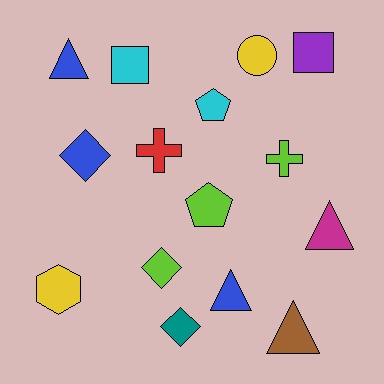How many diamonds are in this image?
There are 3 diamonds.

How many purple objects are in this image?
There is 1 purple object.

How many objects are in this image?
There are 15 objects.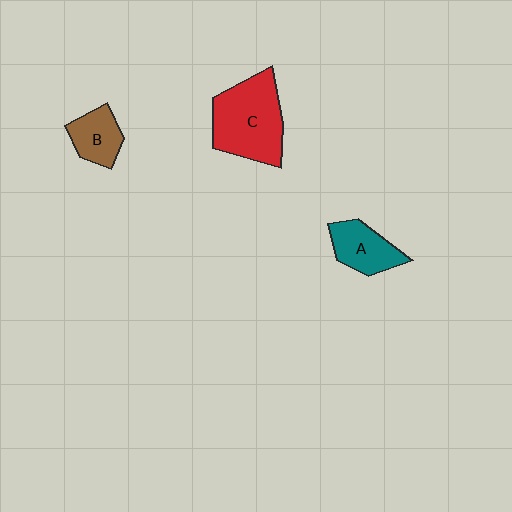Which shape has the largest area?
Shape C (red).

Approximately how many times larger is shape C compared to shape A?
Approximately 1.9 times.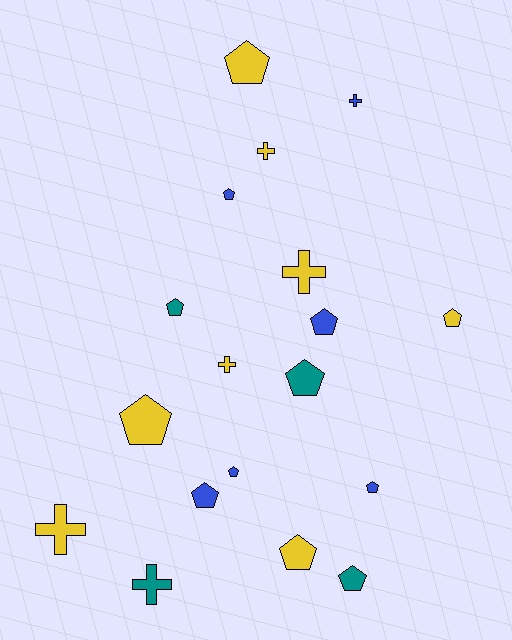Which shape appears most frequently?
Pentagon, with 12 objects.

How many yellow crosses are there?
There are 4 yellow crosses.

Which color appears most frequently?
Yellow, with 8 objects.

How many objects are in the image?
There are 18 objects.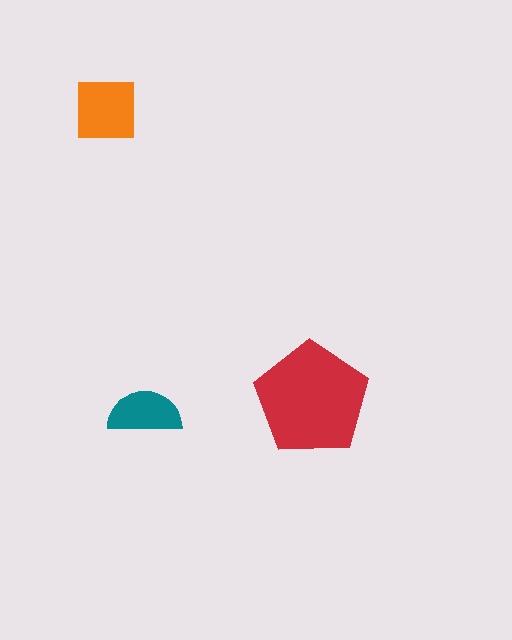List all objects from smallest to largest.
The teal semicircle, the orange square, the red pentagon.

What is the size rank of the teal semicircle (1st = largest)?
3rd.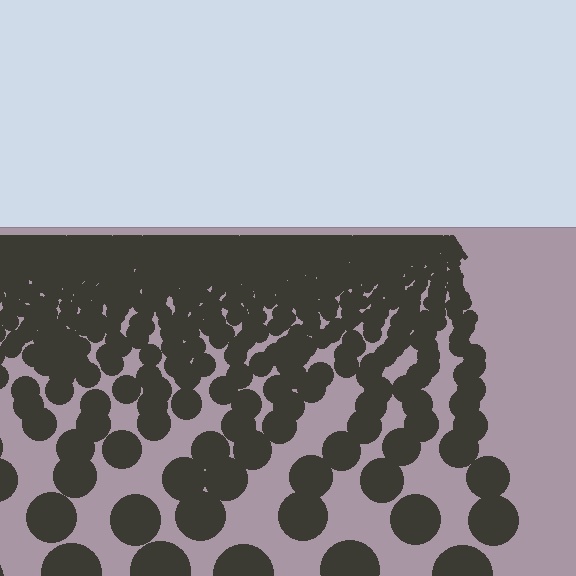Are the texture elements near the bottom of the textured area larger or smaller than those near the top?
Larger. Near the bottom, elements are closer to the viewer and appear at a bigger on-screen size.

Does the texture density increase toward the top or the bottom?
Density increases toward the top.